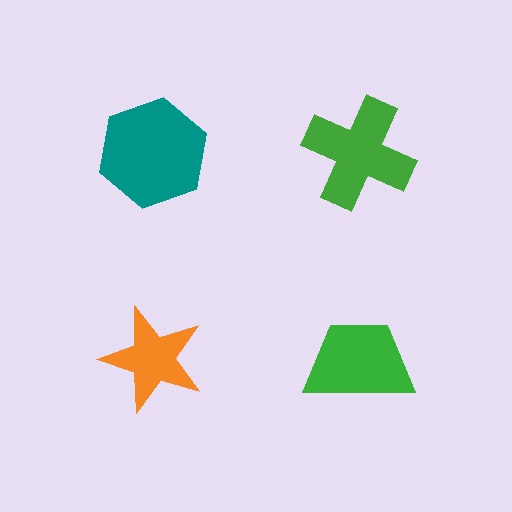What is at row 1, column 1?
A teal hexagon.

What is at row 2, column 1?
An orange star.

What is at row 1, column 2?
A green cross.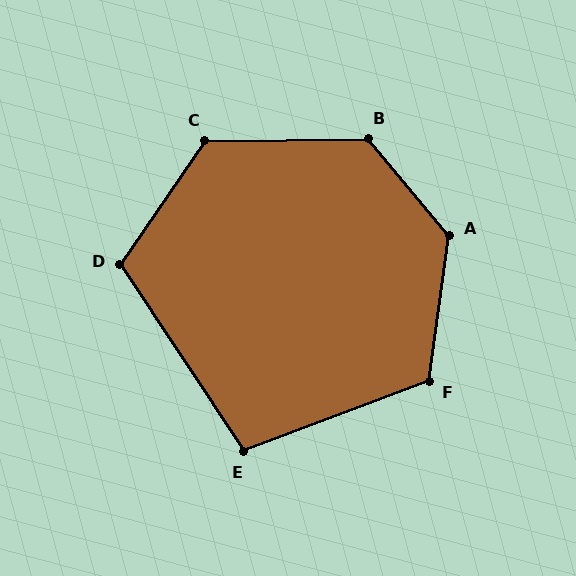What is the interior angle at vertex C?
Approximately 125 degrees (obtuse).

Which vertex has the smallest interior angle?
E, at approximately 103 degrees.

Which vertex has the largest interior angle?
A, at approximately 133 degrees.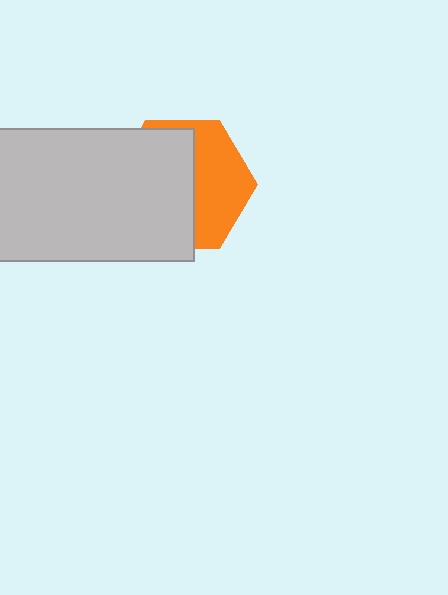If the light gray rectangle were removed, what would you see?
You would see the complete orange hexagon.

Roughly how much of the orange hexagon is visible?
A small part of it is visible (roughly 41%).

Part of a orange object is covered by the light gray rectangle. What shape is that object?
It is a hexagon.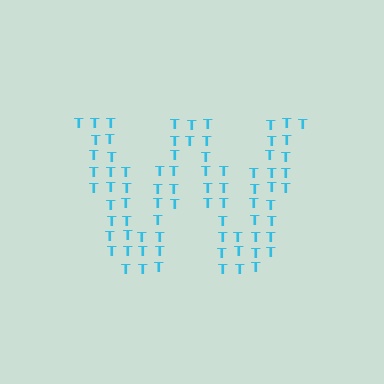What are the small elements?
The small elements are letter T's.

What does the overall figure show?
The overall figure shows the letter W.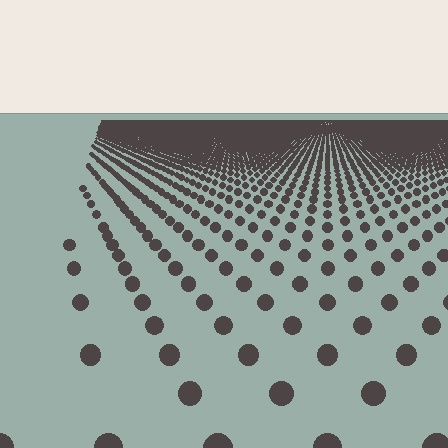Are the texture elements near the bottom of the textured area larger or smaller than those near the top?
Larger. Near the bottom, elements are closer to the viewer and appear at a bigger on-screen size.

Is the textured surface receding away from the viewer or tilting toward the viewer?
The surface is receding away from the viewer. Texture elements get smaller and denser toward the top.